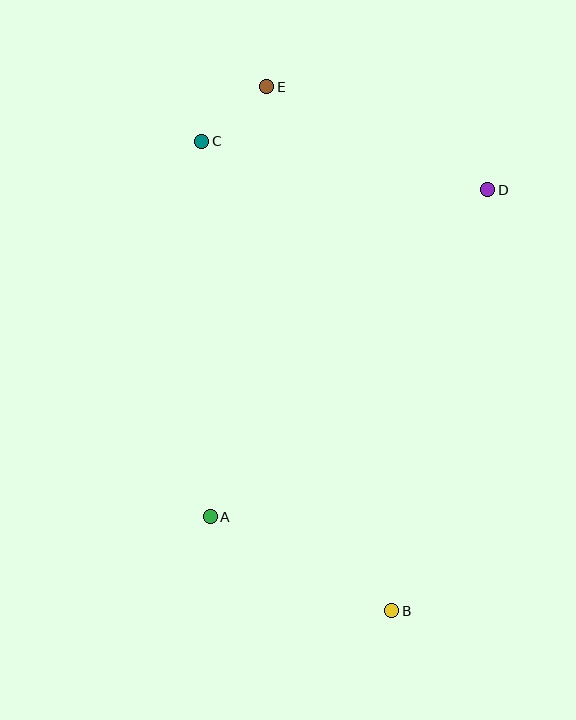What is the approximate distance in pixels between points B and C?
The distance between B and C is approximately 506 pixels.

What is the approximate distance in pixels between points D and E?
The distance between D and E is approximately 244 pixels.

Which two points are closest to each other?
Points C and E are closest to each other.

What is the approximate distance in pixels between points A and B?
The distance between A and B is approximately 204 pixels.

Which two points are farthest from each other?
Points B and E are farthest from each other.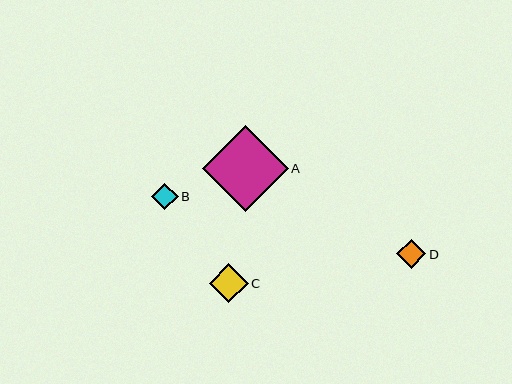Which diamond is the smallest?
Diamond B is the smallest with a size of approximately 27 pixels.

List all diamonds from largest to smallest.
From largest to smallest: A, C, D, B.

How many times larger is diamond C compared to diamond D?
Diamond C is approximately 1.4 times the size of diamond D.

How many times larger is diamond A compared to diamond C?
Diamond A is approximately 2.2 times the size of diamond C.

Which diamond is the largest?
Diamond A is the largest with a size of approximately 86 pixels.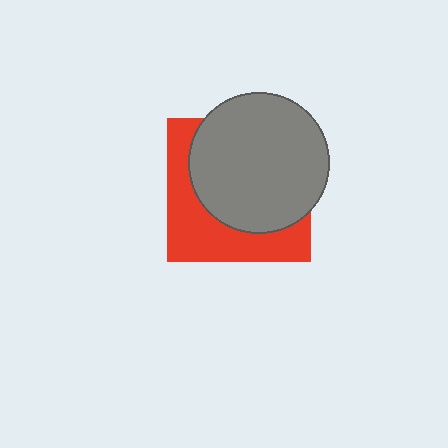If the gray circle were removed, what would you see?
You would see the complete red square.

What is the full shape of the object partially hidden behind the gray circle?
The partially hidden object is a red square.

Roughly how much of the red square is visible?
A small part of it is visible (roughly 39%).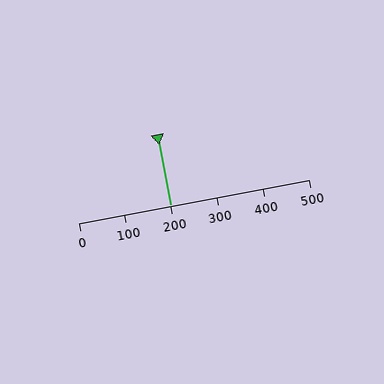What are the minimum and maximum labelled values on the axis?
The axis runs from 0 to 500.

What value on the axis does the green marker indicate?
The marker indicates approximately 200.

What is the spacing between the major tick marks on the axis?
The major ticks are spaced 100 apart.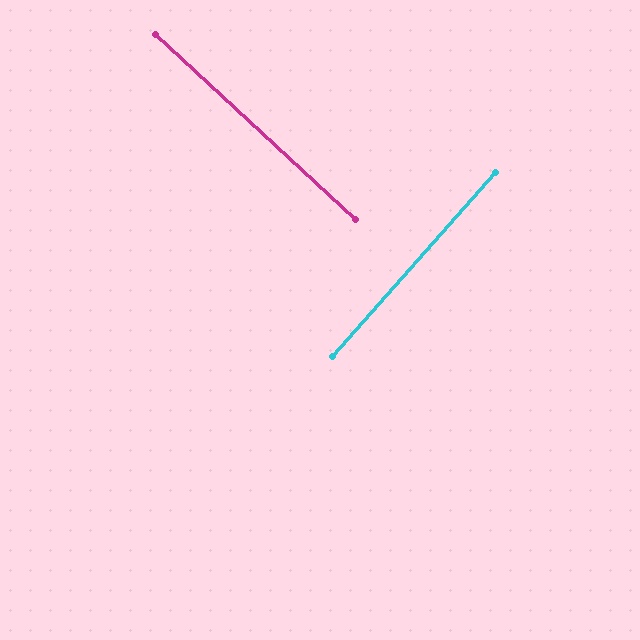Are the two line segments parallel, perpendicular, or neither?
Perpendicular — they meet at approximately 89°.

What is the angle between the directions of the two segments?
Approximately 89 degrees.